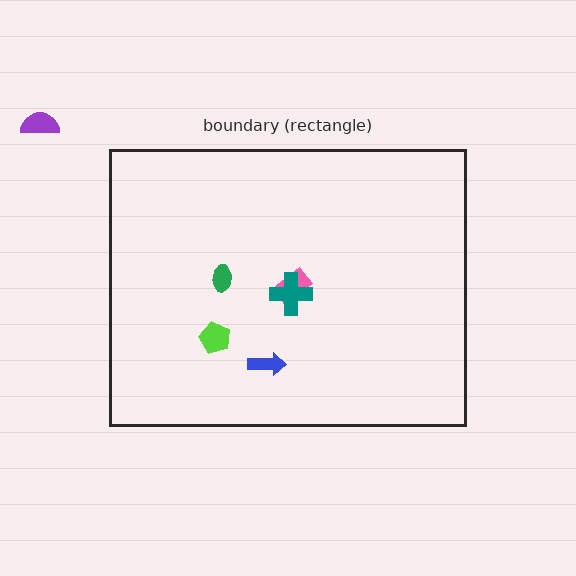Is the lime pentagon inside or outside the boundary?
Inside.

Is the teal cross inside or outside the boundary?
Inside.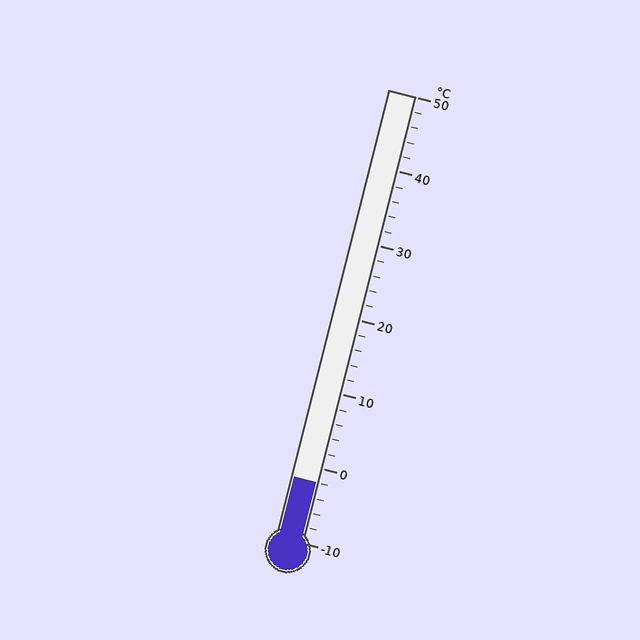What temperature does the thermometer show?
The thermometer shows approximately -2°C.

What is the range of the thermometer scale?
The thermometer scale ranges from -10°C to 50°C.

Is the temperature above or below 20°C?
The temperature is below 20°C.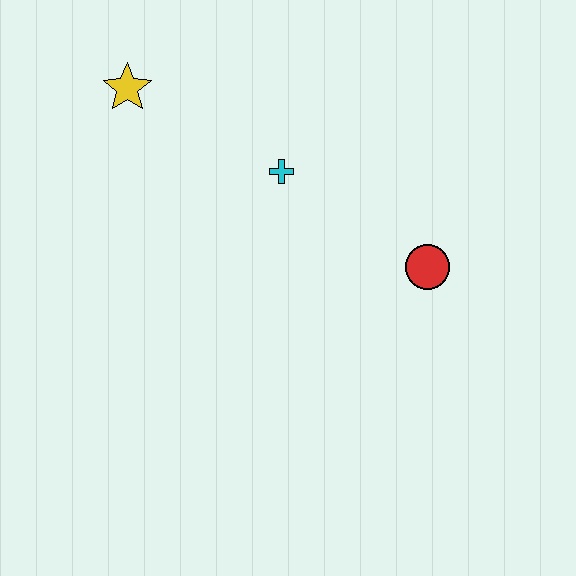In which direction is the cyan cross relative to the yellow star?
The cyan cross is to the right of the yellow star.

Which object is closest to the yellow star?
The cyan cross is closest to the yellow star.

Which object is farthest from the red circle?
The yellow star is farthest from the red circle.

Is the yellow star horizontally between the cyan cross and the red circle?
No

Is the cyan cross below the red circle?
No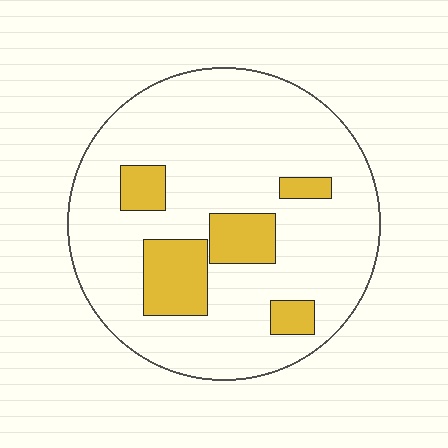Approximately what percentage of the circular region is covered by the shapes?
Approximately 15%.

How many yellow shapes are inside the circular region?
5.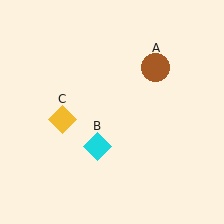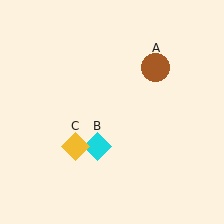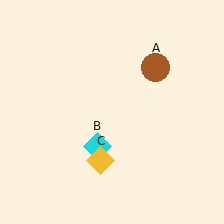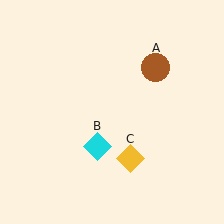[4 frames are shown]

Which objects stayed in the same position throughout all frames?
Brown circle (object A) and cyan diamond (object B) remained stationary.